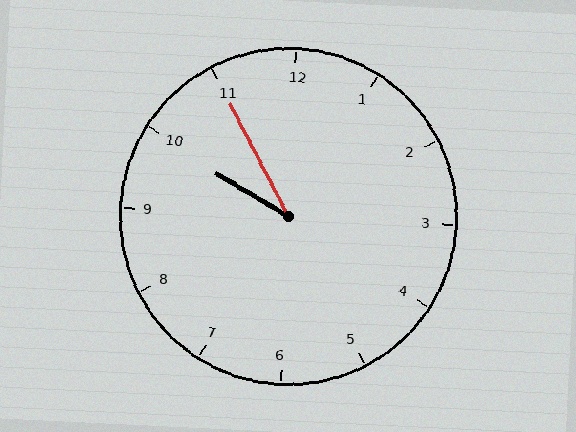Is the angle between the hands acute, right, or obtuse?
It is acute.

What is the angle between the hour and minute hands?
Approximately 32 degrees.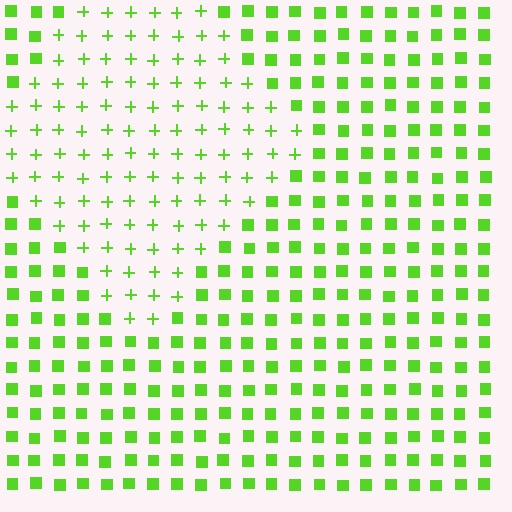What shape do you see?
I see a diamond.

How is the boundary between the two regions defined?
The boundary is defined by a change in element shape: plus signs inside vs. squares outside. All elements share the same color and spacing.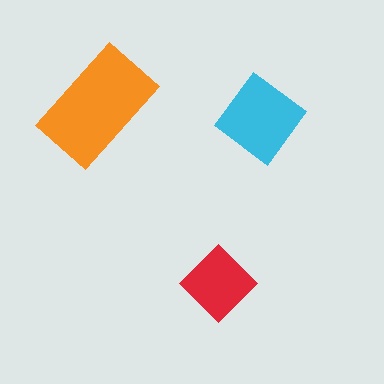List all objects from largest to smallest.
The orange rectangle, the cyan diamond, the red diamond.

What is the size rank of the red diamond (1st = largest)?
3rd.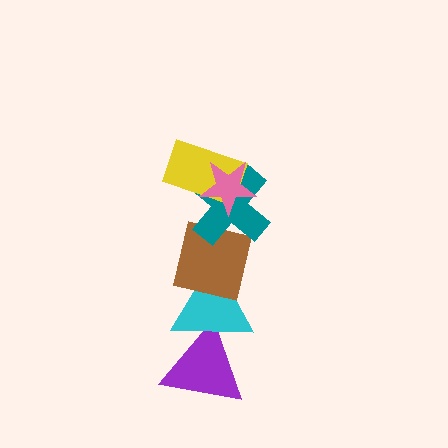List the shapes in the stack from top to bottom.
From top to bottom: the pink star, the yellow rectangle, the teal cross, the brown square, the cyan triangle, the purple triangle.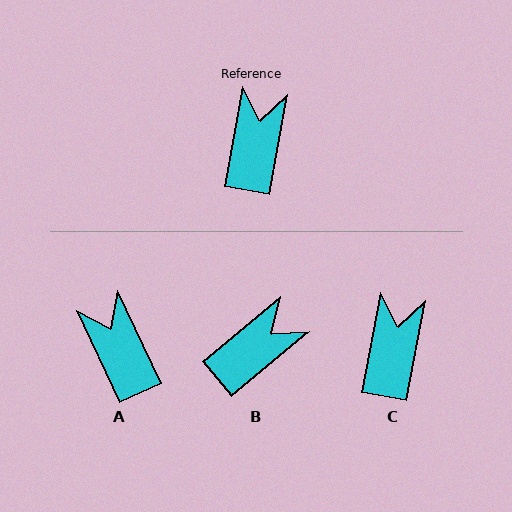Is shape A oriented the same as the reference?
No, it is off by about 36 degrees.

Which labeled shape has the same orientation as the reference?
C.